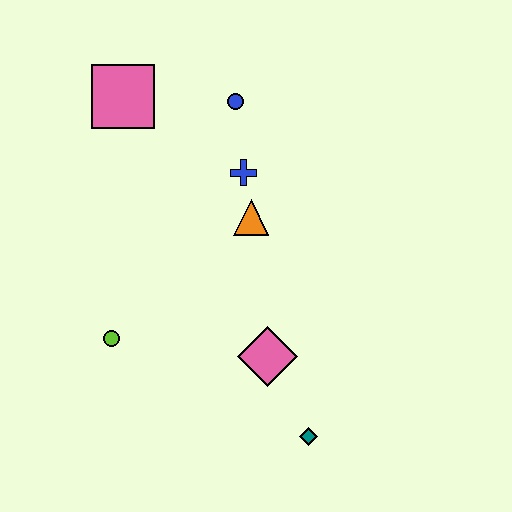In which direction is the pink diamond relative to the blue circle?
The pink diamond is below the blue circle.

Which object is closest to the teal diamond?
The pink diamond is closest to the teal diamond.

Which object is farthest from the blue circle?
The teal diamond is farthest from the blue circle.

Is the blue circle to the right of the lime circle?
Yes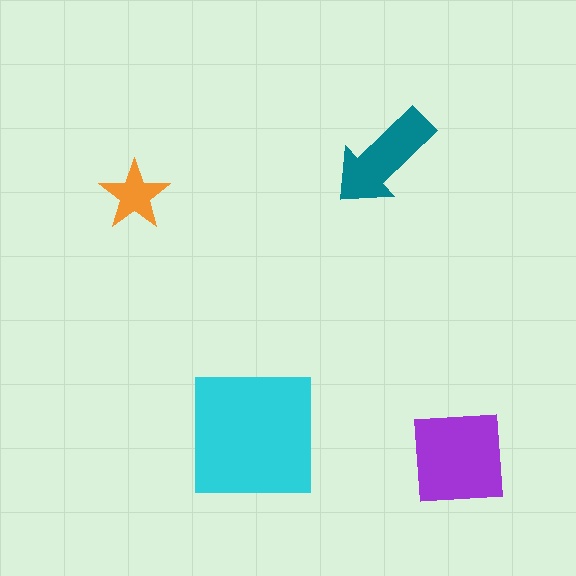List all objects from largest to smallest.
The cyan square, the purple square, the teal arrow, the orange star.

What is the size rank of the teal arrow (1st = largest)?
3rd.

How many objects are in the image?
There are 4 objects in the image.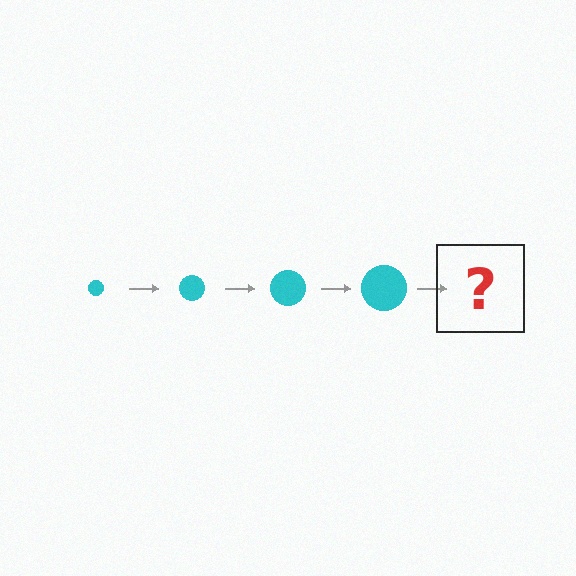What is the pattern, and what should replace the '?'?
The pattern is that the circle gets progressively larger each step. The '?' should be a cyan circle, larger than the previous one.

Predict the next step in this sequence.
The next step is a cyan circle, larger than the previous one.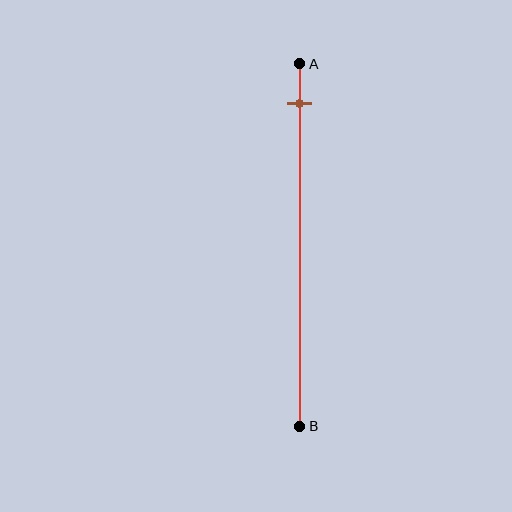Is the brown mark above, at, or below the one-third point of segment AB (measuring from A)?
The brown mark is above the one-third point of segment AB.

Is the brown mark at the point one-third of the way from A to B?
No, the mark is at about 10% from A, not at the 33% one-third point.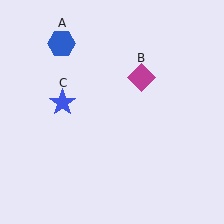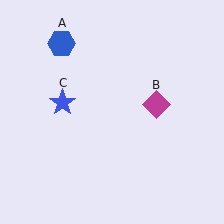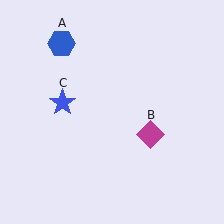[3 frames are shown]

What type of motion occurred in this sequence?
The magenta diamond (object B) rotated clockwise around the center of the scene.